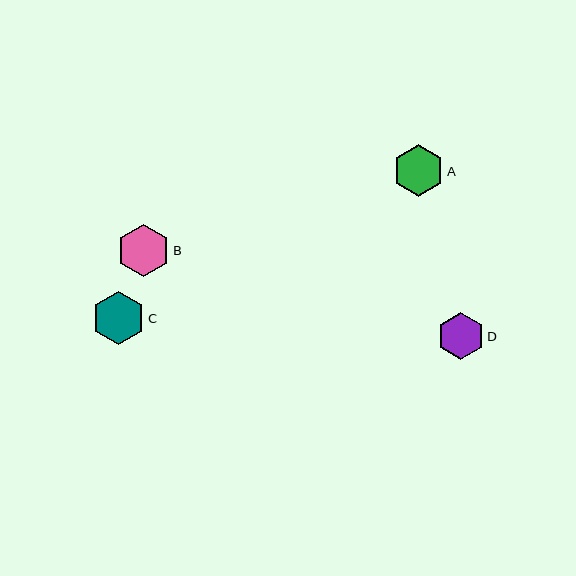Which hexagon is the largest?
Hexagon C is the largest with a size of approximately 53 pixels.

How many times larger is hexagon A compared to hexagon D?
Hexagon A is approximately 1.1 times the size of hexagon D.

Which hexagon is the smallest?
Hexagon D is the smallest with a size of approximately 47 pixels.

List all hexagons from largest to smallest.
From largest to smallest: C, B, A, D.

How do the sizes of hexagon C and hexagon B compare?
Hexagon C and hexagon B are approximately the same size.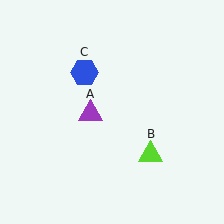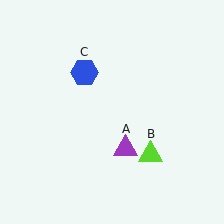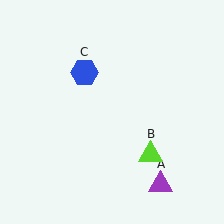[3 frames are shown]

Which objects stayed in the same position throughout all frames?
Lime triangle (object B) and blue hexagon (object C) remained stationary.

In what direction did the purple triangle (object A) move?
The purple triangle (object A) moved down and to the right.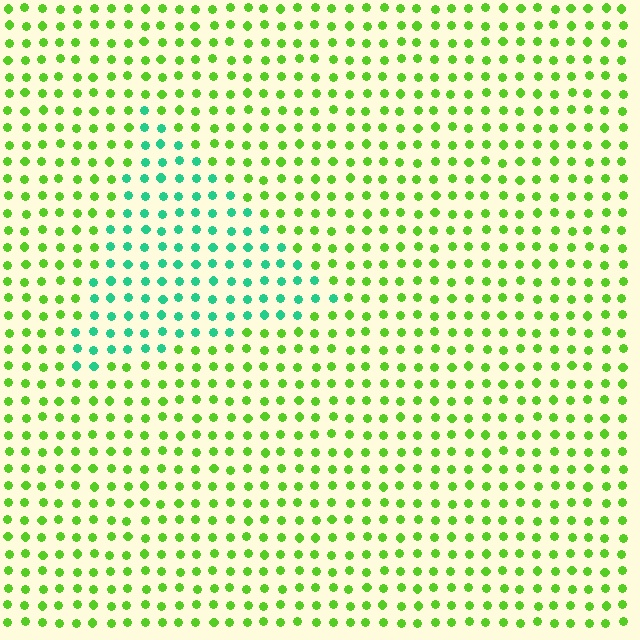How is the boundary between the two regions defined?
The boundary is defined purely by a slight shift in hue (about 54 degrees). Spacing, size, and orientation are identical on both sides.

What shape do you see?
I see a triangle.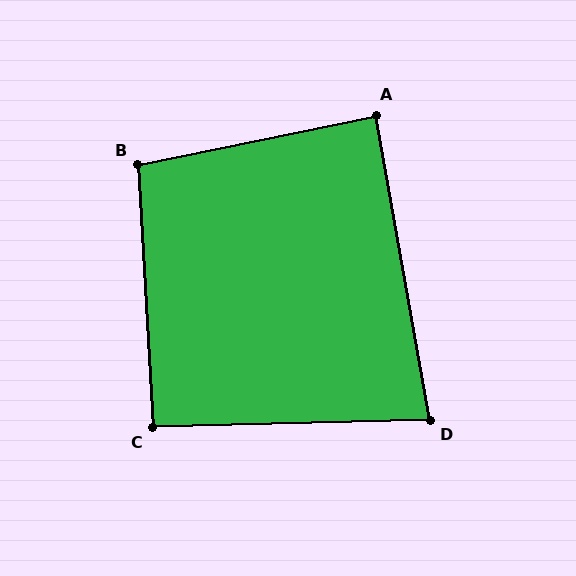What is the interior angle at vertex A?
Approximately 88 degrees (approximately right).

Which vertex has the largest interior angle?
B, at approximately 99 degrees.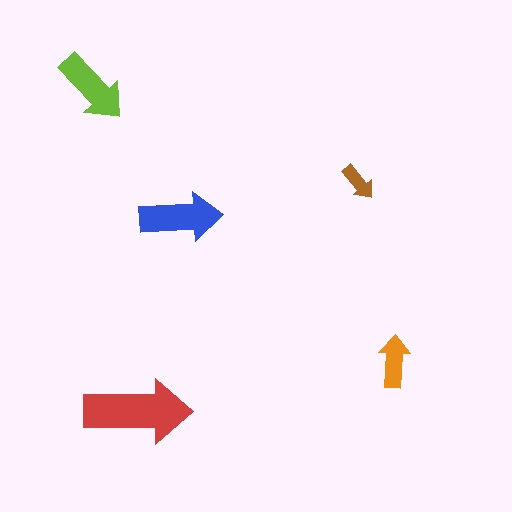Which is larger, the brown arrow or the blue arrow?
The blue one.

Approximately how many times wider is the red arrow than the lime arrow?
About 1.5 times wider.